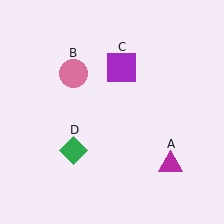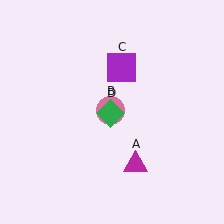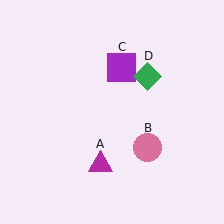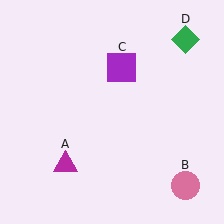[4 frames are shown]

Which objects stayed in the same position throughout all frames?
Purple square (object C) remained stationary.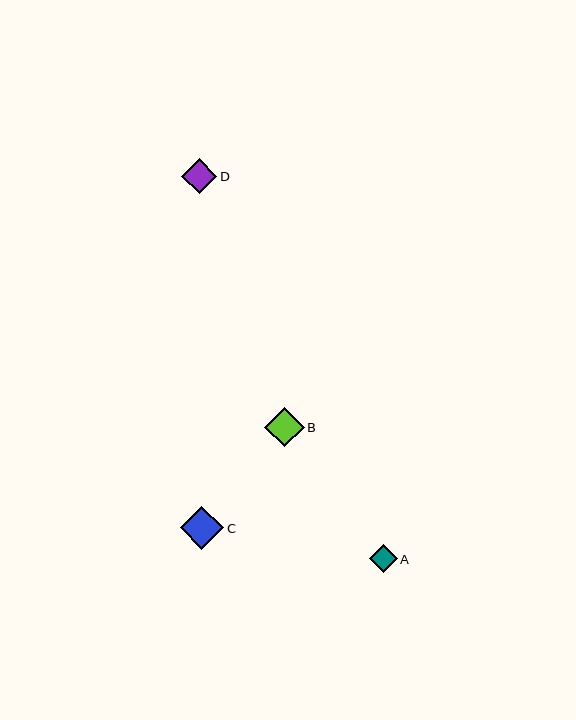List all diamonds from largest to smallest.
From largest to smallest: C, B, D, A.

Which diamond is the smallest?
Diamond A is the smallest with a size of approximately 28 pixels.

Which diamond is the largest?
Diamond C is the largest with a size of approximately 43 pixels.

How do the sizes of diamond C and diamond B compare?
Diamond C and diamond B are approximately the same size.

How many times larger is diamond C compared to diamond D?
Diamond C is approximately 1.2 times the size of diamond D.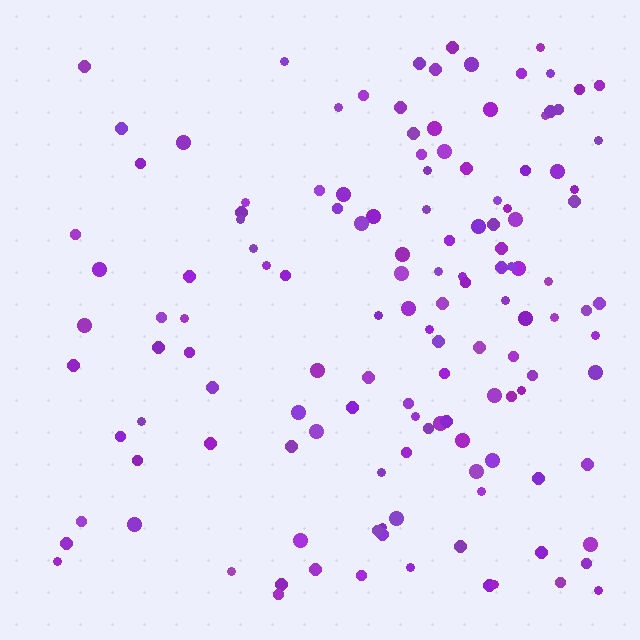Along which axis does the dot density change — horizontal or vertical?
Horizontal.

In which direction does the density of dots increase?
From left to right, with the right side densest.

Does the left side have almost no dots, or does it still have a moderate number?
Still a moderate number, just noticeably fewer than the right.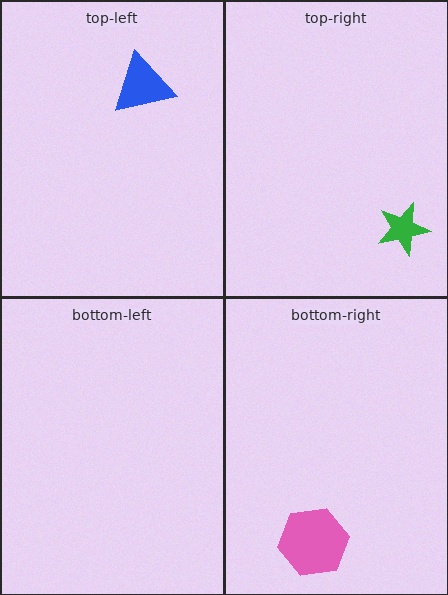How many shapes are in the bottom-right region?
1.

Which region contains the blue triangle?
The top-left region.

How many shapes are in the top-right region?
1.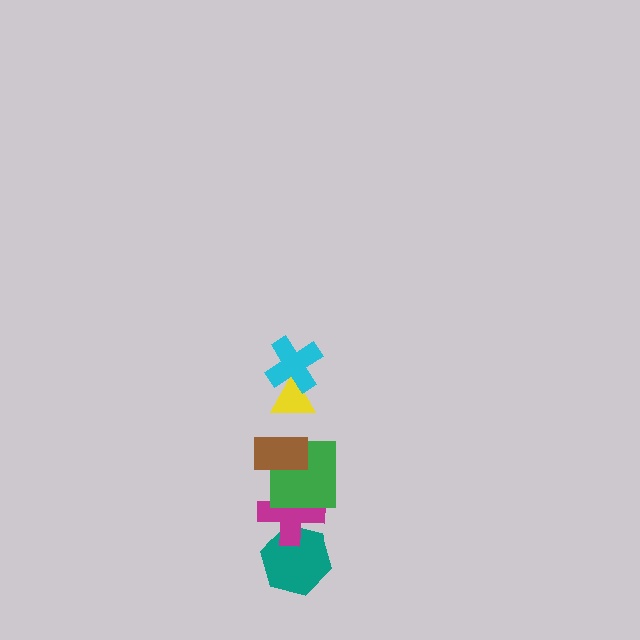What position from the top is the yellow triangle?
The yellow triangle is 2nd from the top.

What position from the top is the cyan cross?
The cyan cross is 1st from the top.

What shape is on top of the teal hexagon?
The magenta cross is on top of the teal hexagon.